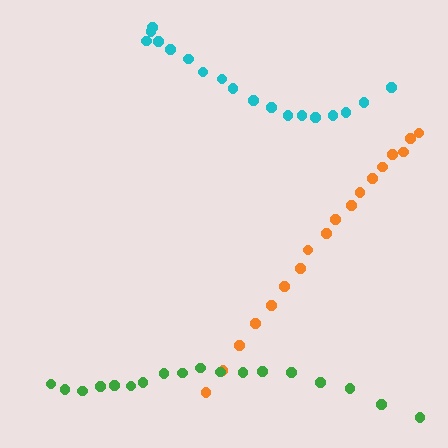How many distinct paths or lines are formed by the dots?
There are 3 distinct paths.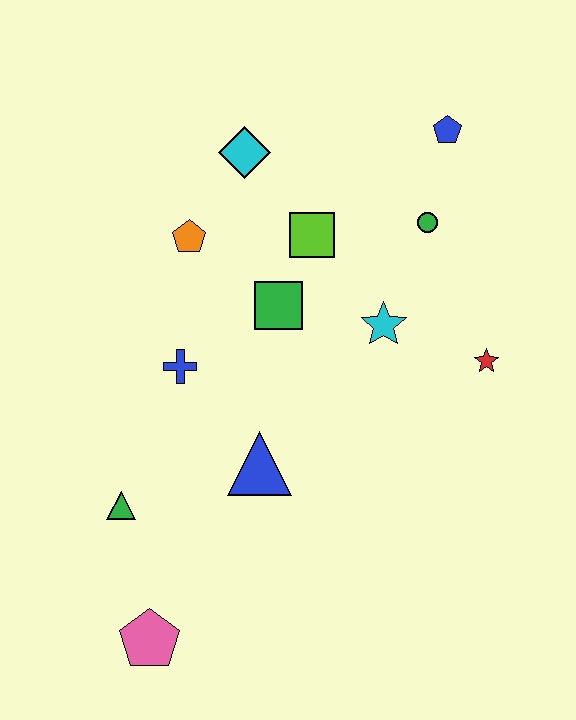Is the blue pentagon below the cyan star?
No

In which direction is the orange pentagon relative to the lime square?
The orange pentagon is to the left of the lime square.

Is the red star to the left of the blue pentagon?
No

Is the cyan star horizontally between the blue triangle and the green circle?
Yes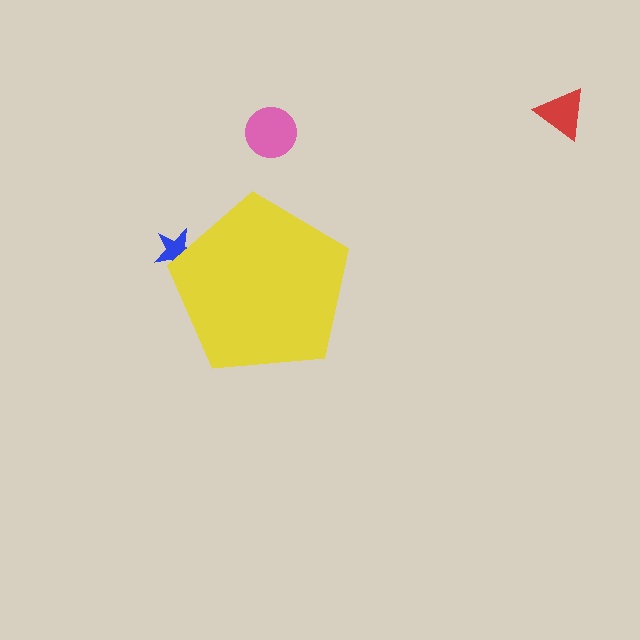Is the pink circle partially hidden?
No, the pink circle is fully visible.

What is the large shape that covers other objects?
A yellow pentagon.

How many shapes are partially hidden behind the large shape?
1 shape is partially hidden.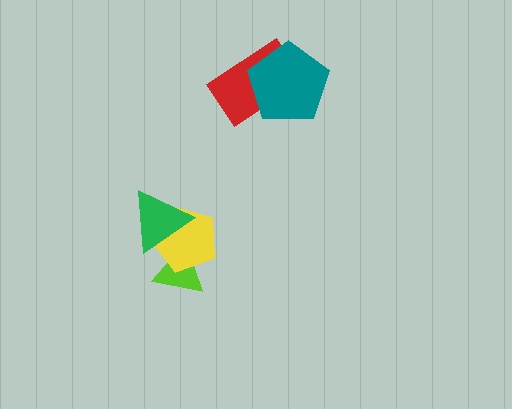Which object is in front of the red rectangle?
The teal pentagon is in front of the red rectangle.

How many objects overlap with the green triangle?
2 objects overlap with the green triangle.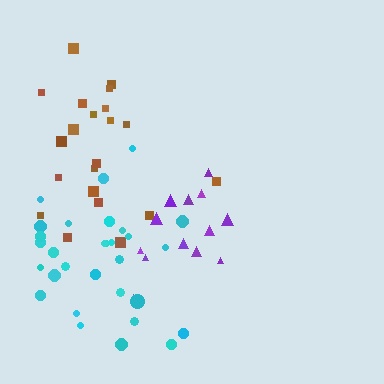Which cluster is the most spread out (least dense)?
Brown.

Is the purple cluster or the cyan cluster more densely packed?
Purple.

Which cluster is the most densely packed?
Purple.